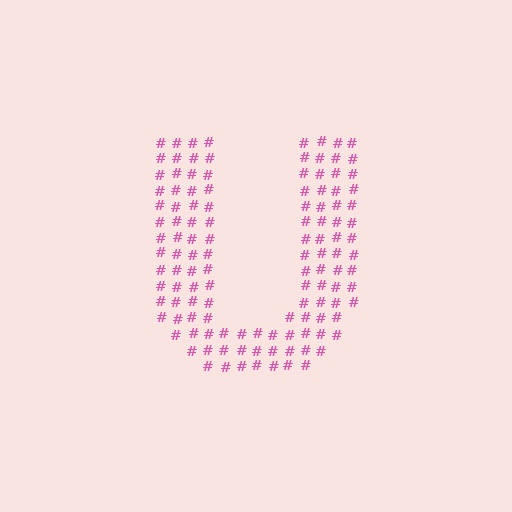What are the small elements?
The small elements are hash symbols.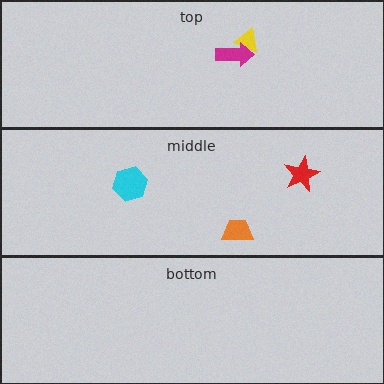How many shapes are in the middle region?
3.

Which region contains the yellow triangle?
The top region.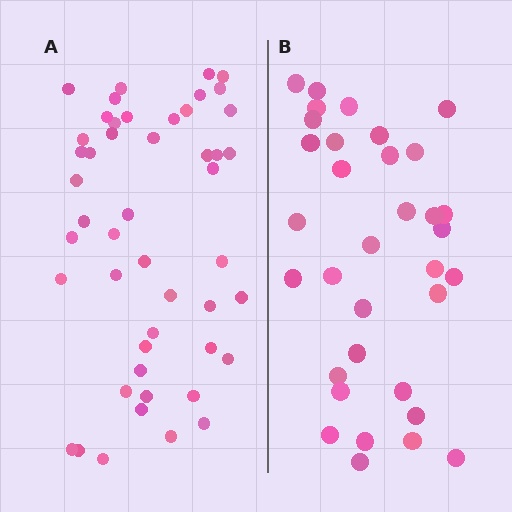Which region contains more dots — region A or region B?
Region A (the left region) has more dots.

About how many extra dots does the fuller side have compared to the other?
Region A has approximately 15 more dots than region B.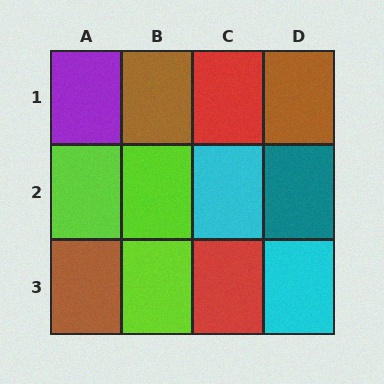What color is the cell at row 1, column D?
Brown.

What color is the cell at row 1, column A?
Purple.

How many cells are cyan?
2 cells are cyan.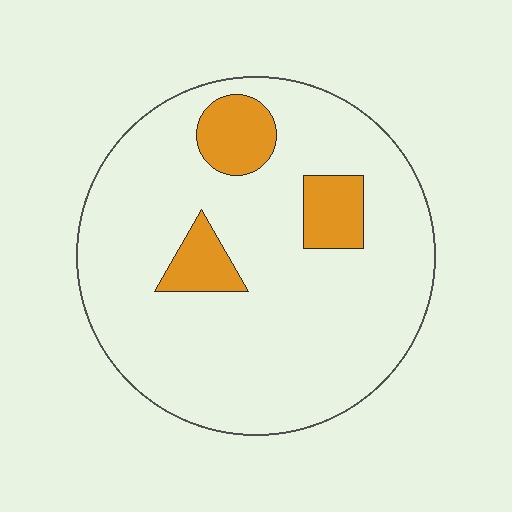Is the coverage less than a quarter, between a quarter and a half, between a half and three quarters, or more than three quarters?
Less than a quarter.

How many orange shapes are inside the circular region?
3.